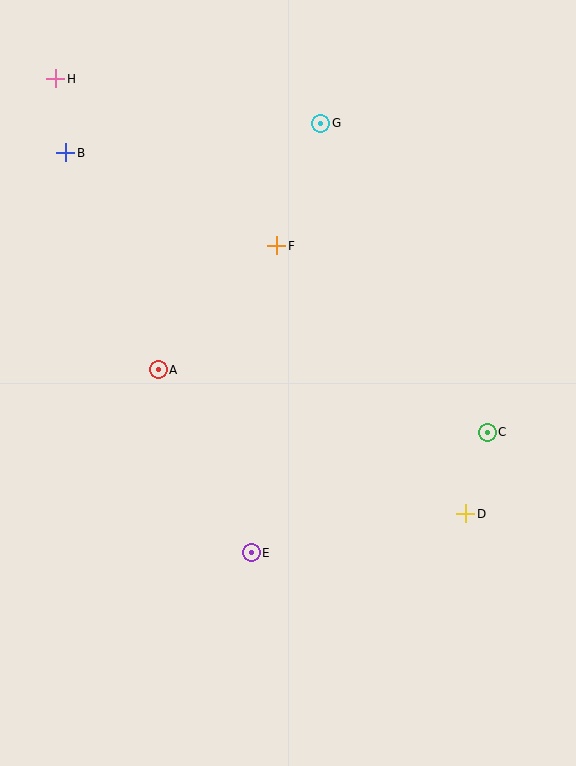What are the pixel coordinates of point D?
Point D is at (466, 514).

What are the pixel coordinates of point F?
Point F is at (277, 246).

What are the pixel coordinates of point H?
Point H is at (56, 79).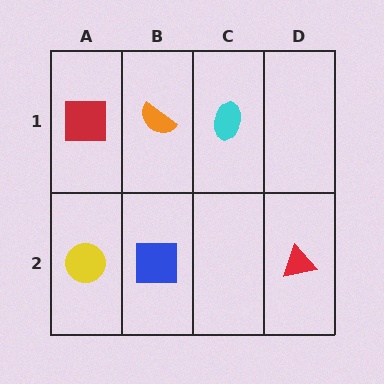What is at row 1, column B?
An orange semicircle.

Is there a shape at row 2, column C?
No, that cell is empty.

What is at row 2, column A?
A yellow circle.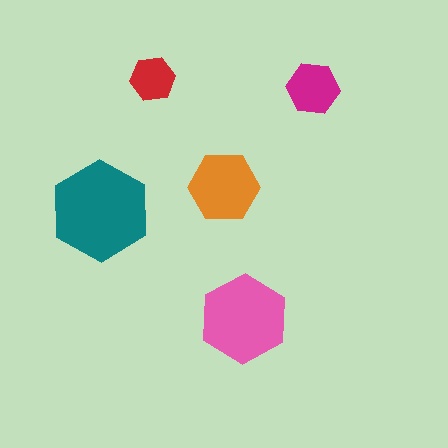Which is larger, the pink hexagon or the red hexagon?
The pink one.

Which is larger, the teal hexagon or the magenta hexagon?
The teal one.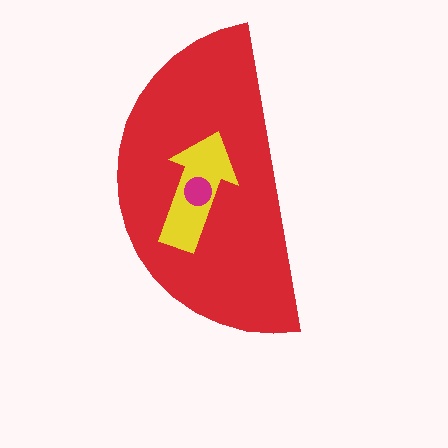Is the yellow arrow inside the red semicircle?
Yes.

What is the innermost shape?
The magenta circle.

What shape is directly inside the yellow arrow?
The magenta circle.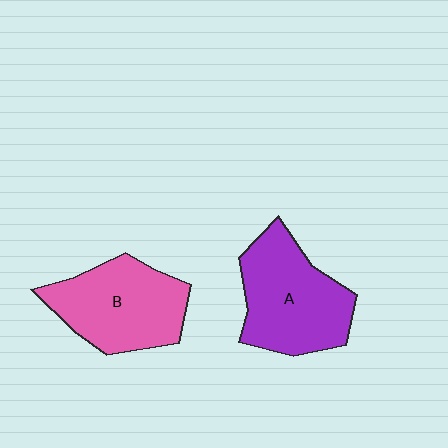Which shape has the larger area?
Shape A (purple).